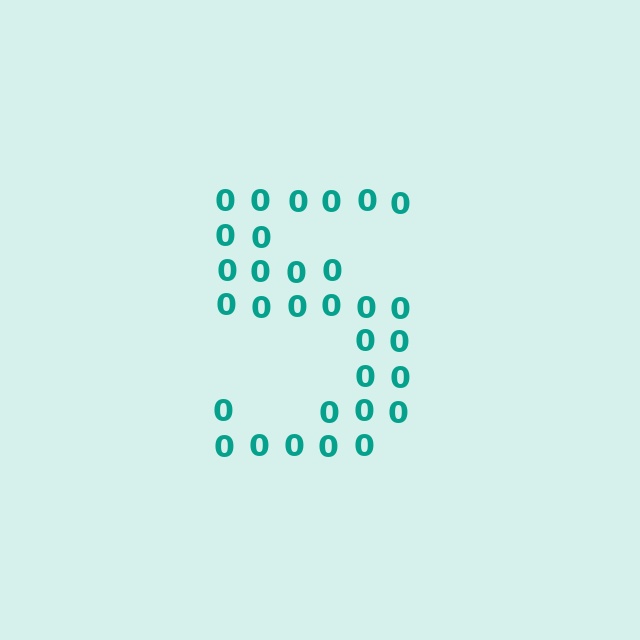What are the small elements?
The small elements are digit 0's.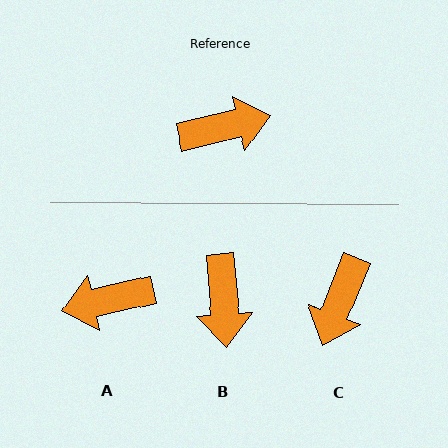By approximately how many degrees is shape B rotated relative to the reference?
Approximately 98 degrees clockwise.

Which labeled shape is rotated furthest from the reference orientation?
A, about 180 degrees away.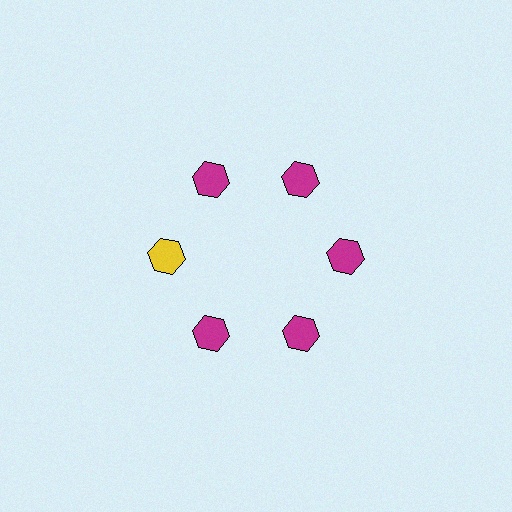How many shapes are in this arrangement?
There are 6 shapes arranged in a ring pattern.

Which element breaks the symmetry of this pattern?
The yellow hexagon at roughly the 9 o'clock position breaks the symmetry. All other shapes are magenta hexagons.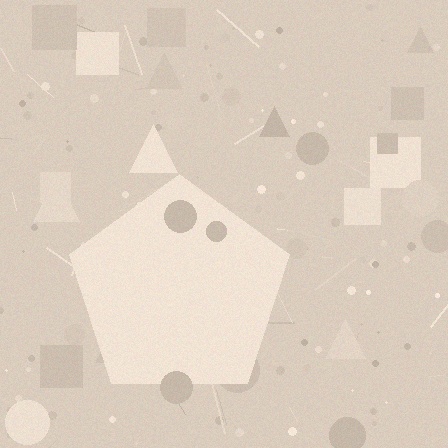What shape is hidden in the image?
A pentagon is hidden in the image.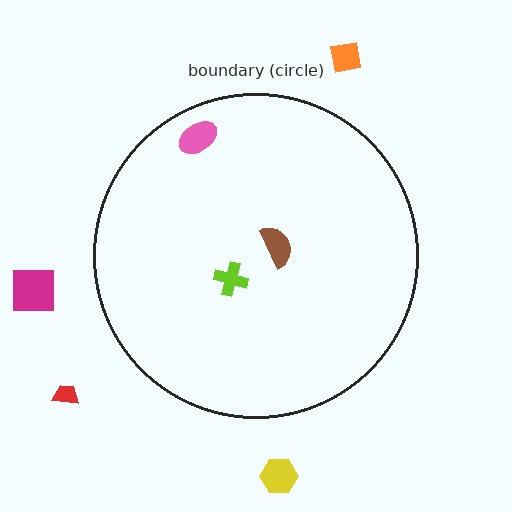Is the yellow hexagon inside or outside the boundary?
Outside.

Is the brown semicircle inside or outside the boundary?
Inside.